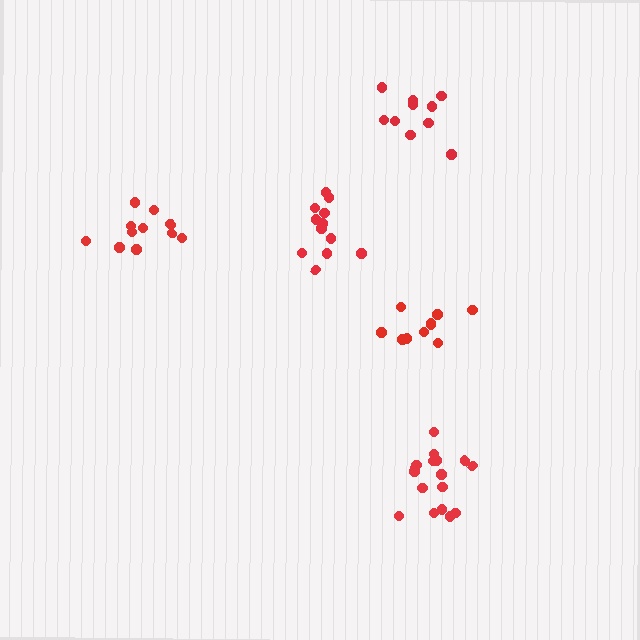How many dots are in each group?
Group 1: 12 dots, Group 2: 16 dots, Group 3: 11 dots, Group 4: 10 dots, Group 5: 11 dots (60 total).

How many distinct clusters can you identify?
There are 5 distinct clusters.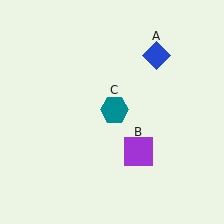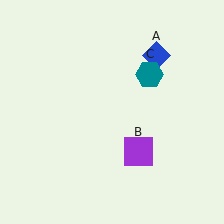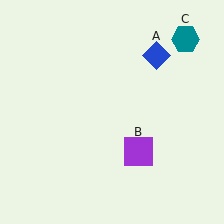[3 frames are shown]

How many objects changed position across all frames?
1 object changed position: teal hexagon (object C).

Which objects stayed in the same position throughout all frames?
Blue diamond (object A) and purple square (object B) remained stationary.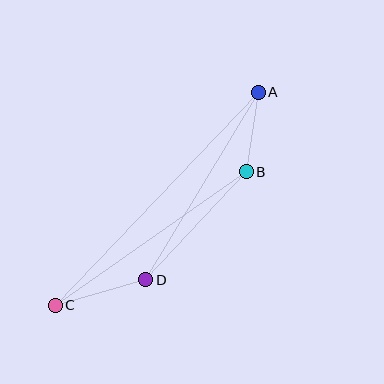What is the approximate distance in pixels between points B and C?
The distance between B and C is approximately 233 pixels.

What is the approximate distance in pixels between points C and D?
The distance between C and D is approximately 94 pixels.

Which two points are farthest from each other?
Points A and C are farthest from each other.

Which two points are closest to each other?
Points A and B are closest to each other.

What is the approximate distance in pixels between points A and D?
The distance between A and D is approximately 218 pixels.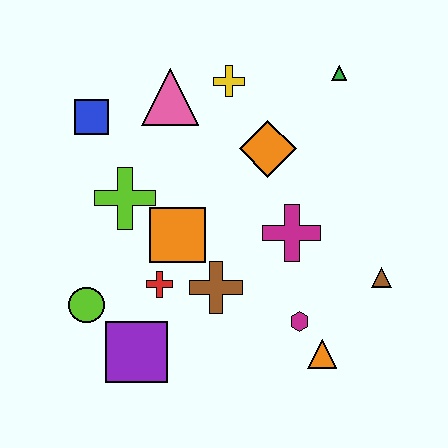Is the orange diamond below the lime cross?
No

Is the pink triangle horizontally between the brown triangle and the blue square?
Yes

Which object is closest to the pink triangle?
The yellow cross is closest to the pink triangle.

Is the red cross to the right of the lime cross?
Yes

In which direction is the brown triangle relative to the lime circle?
The brown triangle is to the right of the lime circle.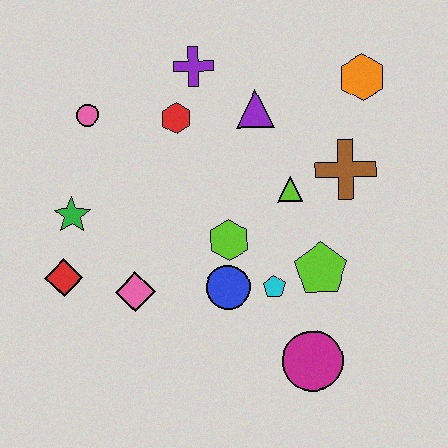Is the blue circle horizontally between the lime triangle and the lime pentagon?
No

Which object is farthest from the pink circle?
The magenta circle is farthest from the pink circle.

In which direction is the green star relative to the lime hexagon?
The green star is to the left of the lime hexagon.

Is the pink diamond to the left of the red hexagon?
Yes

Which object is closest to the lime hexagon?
The blue circle is closest to the lime hexagon.